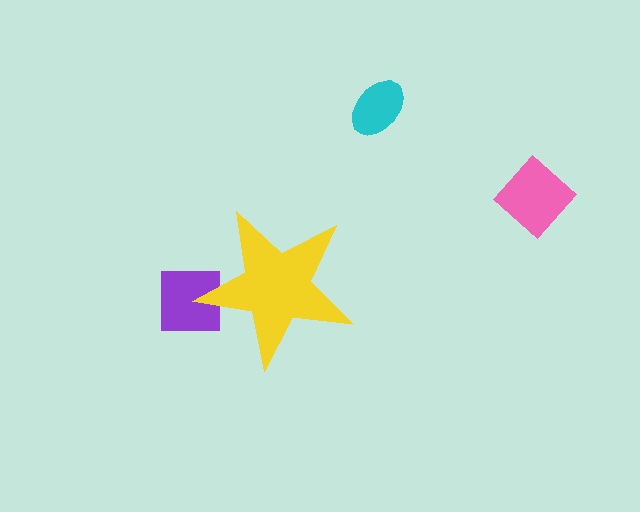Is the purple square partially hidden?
Yes, the purple square is partially hidden behind the yellow star.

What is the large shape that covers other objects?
A yellow star.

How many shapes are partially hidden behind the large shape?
1 shape is partially hidden.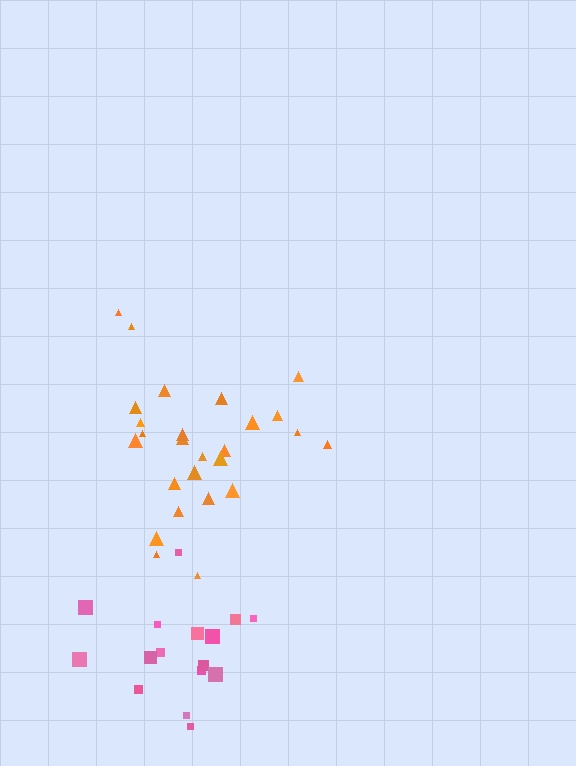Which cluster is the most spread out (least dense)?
Orange.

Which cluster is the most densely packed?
Pink.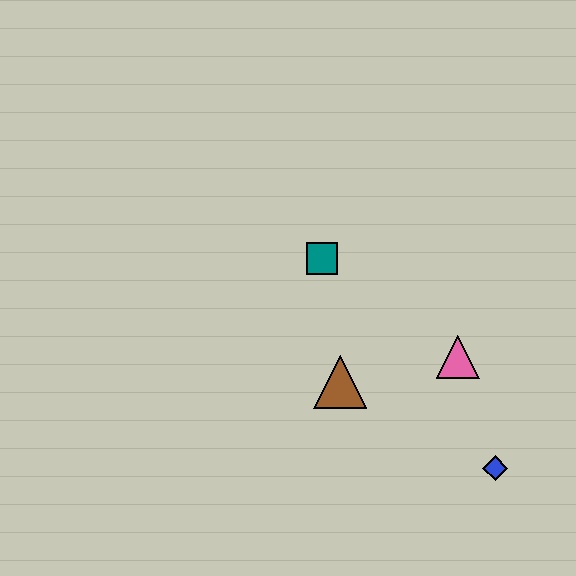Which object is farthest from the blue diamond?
The teal square is farthest from the blue diamond.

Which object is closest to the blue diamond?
The pink triangle is closest to the blue diamond.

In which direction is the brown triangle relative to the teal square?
The brown triangle is below the teal square.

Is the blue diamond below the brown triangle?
Yes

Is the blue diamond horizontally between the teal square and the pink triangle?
No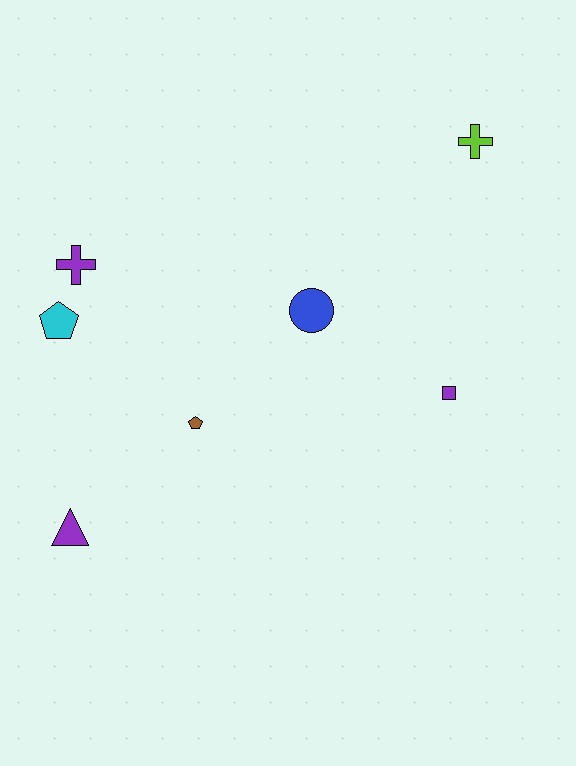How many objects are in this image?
There are 7 objects.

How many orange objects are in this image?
There are no orange objects.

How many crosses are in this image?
There are 2 crosses.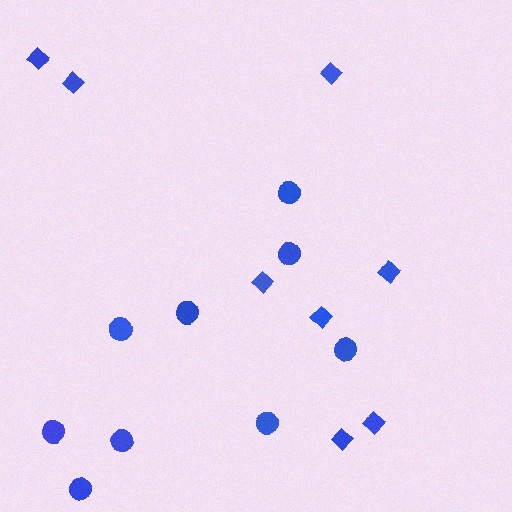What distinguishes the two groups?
There are 2 groups: one group of diamonds (8) and one group of circles (9).